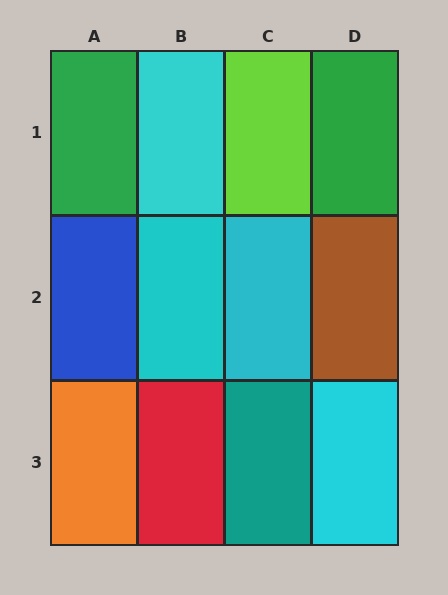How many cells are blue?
1 cell is blue.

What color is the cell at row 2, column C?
Cyan.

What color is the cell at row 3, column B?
Red.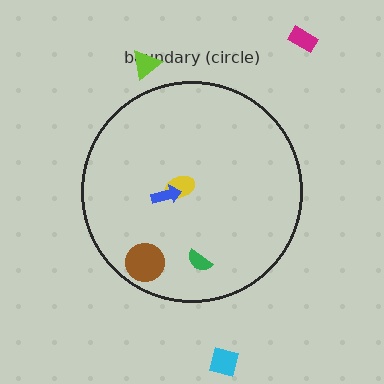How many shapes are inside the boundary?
4 inside, 3 outside.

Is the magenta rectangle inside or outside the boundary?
Outside.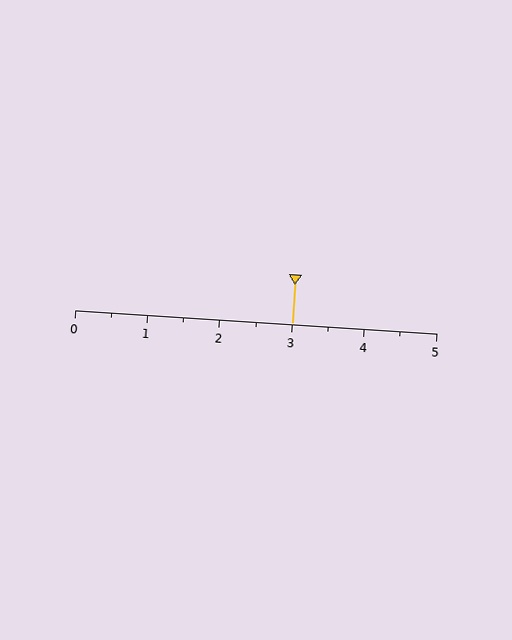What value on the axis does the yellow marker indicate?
The marker indicates approximately 3.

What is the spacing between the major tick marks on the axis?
The major ticks are spaced 1 apart.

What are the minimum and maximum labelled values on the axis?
The axis runs from 0 to 5.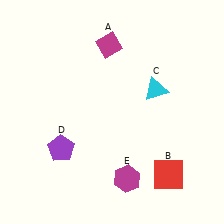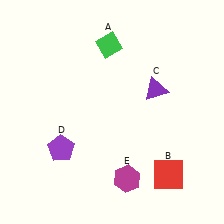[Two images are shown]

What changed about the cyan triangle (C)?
In Image 1, C is cyan. In Image 2, it changed to purple.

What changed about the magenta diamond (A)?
In Image 1, A is magenta. In Image 2, it changed to green.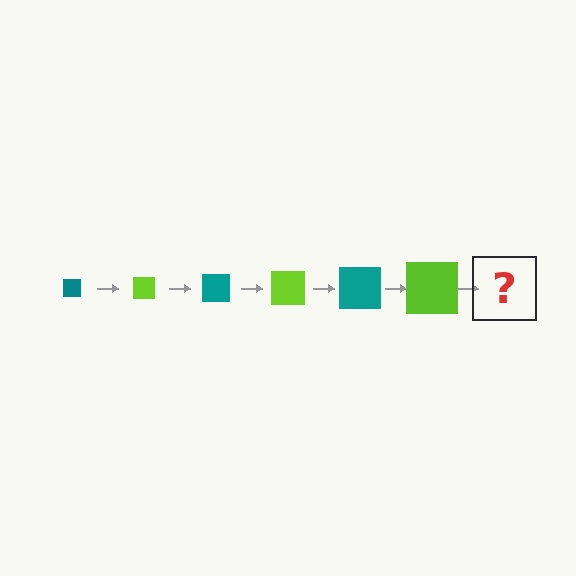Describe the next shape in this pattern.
It should be a teal square, larger than the previous one.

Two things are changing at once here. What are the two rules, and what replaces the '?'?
The two rules are that the square grows larger each step and the color cycles through teal and lime. The '?' should be a teal square, larger than the previous one.